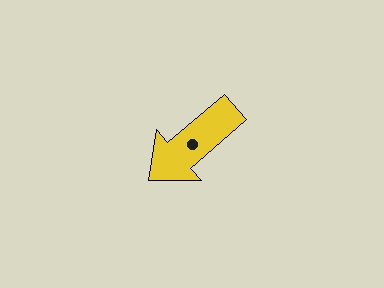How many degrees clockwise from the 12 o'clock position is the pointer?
Approximately 229 degrees.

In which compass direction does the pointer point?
Southwest.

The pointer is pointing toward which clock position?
Roughly 8 o'clock.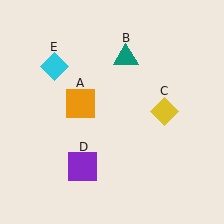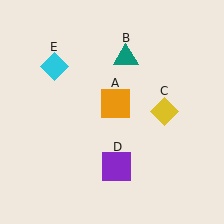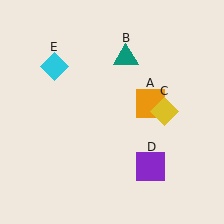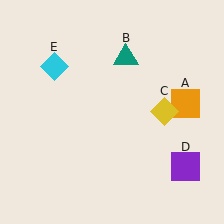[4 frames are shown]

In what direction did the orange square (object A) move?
The orange square (object A) moved right.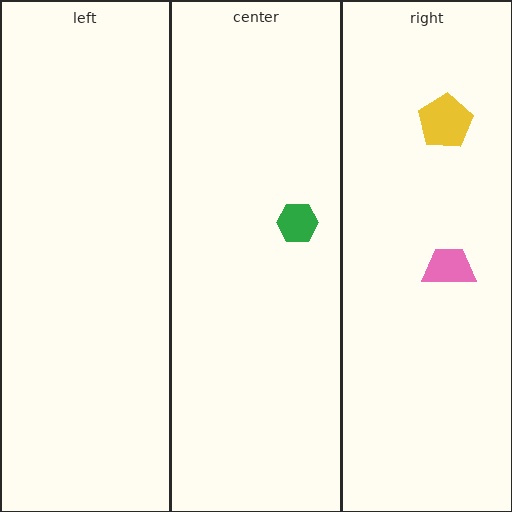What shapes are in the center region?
The green hexagon.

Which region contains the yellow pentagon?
The right region.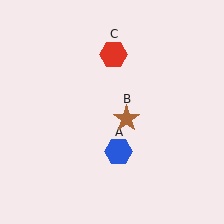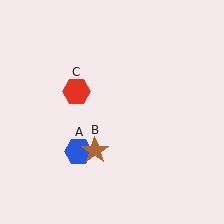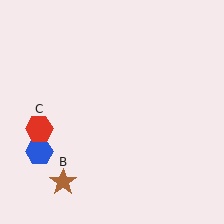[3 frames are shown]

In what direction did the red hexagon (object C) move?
The red hexagon (object C) moved down and to the left.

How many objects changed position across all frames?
3 objects changed position: blue hexagon (object A), brown star (object B), red hexagon (object C).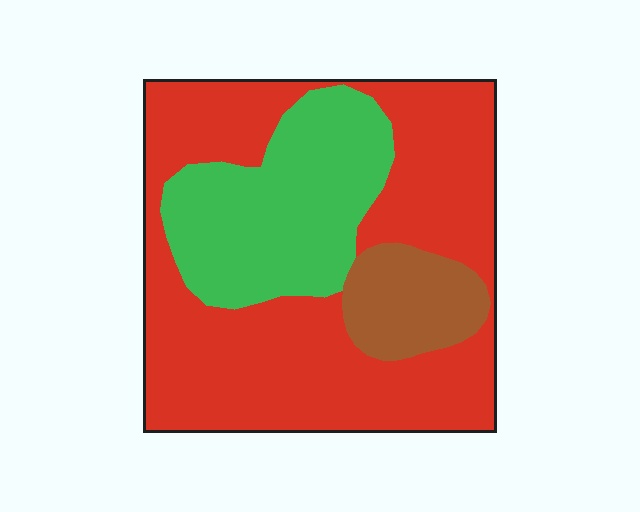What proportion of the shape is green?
Green takes up about one quarter (1/4) of the shape.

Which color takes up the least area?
Brown, at roughly 10%.